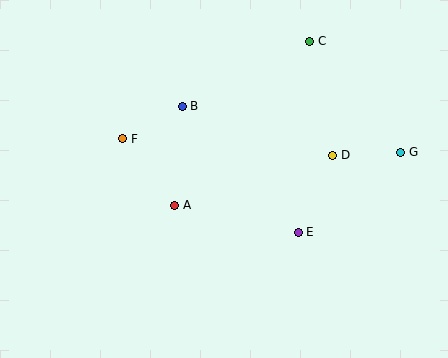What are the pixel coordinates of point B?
Point B is at (182, 106).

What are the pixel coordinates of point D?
Point D is at (333, 155).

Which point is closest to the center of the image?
Point A at (175, 205) is closest to the center.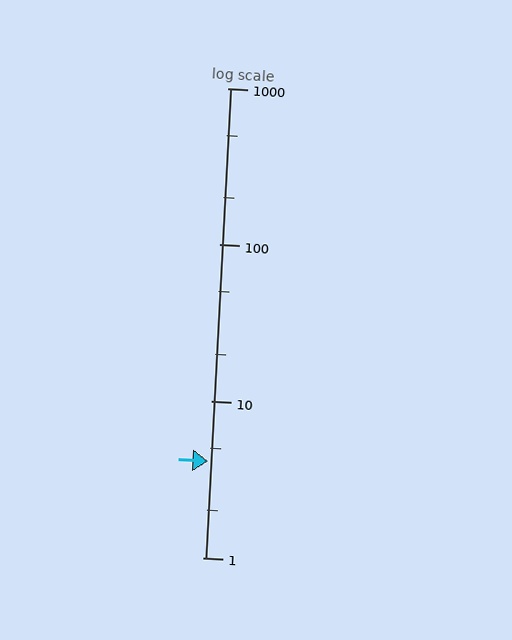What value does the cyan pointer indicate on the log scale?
The pointer indicates approximately 4.1.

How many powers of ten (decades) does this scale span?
The scale spans 3 decades, from 1 to 1000.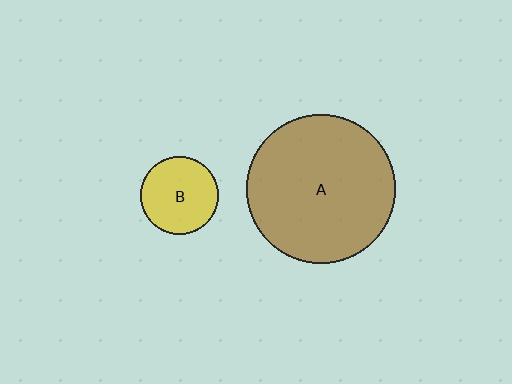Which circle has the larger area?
Circle A (brown).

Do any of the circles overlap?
No, none of the circles overlap.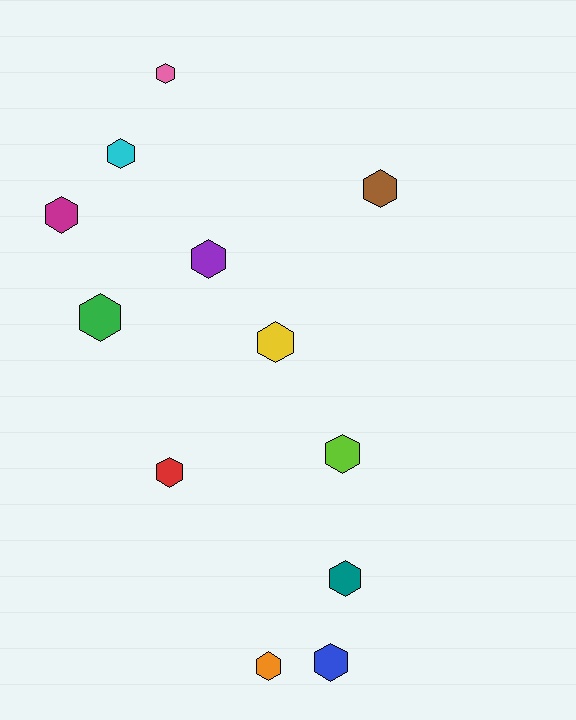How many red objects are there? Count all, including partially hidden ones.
There is 1 red object.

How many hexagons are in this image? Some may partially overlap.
There are 12 hexagons.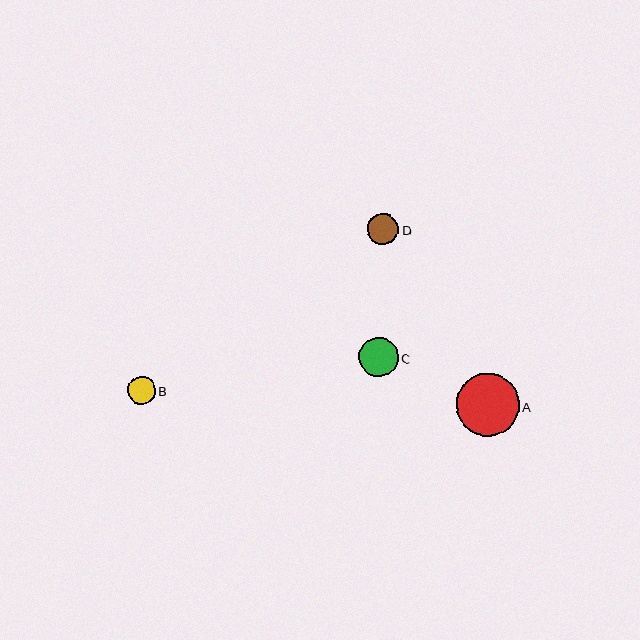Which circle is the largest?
Circle A is the largest with a size of approximately 63 pixels.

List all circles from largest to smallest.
From largest to smallest: A, C, D, B.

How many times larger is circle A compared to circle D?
Circle A is approximately 2.0 times the size of circle D.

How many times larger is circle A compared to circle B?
Circle A is approximately 2.2 times the size of circle B.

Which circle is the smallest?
Circle B is the smallest with a size of approximately 28 pixels.